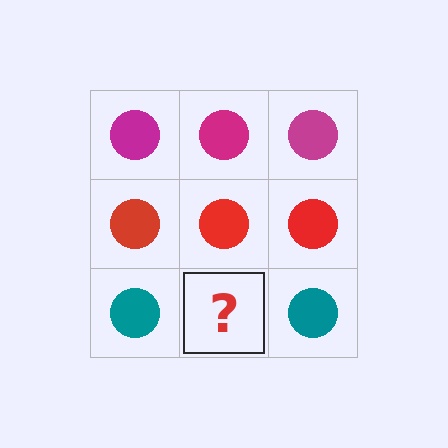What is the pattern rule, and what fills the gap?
The rule is that each row has a consistent color. The gap should be filled with a teal circle.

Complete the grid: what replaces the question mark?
The question mark should be replaced with a teal circle.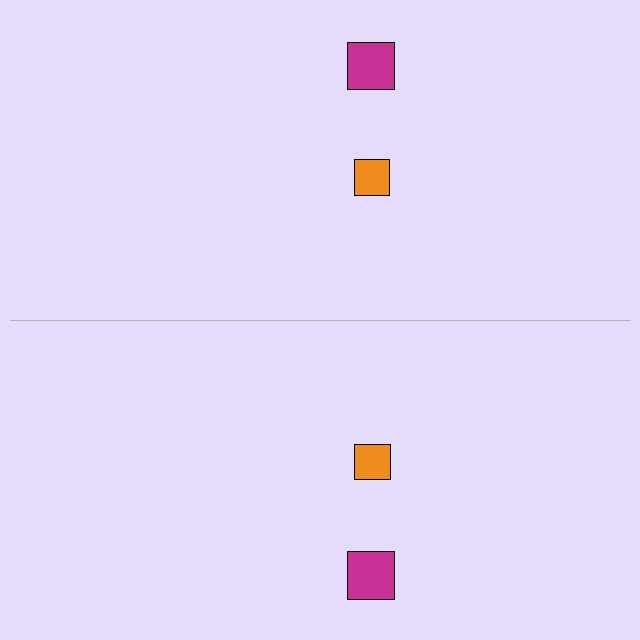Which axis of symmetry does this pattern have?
The pattern has a horizontal axis of symmetry running through the center of the image.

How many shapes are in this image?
There are 4 shapes in this image.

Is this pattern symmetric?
Yes, this pattern has bilateral (reflection) symmetry.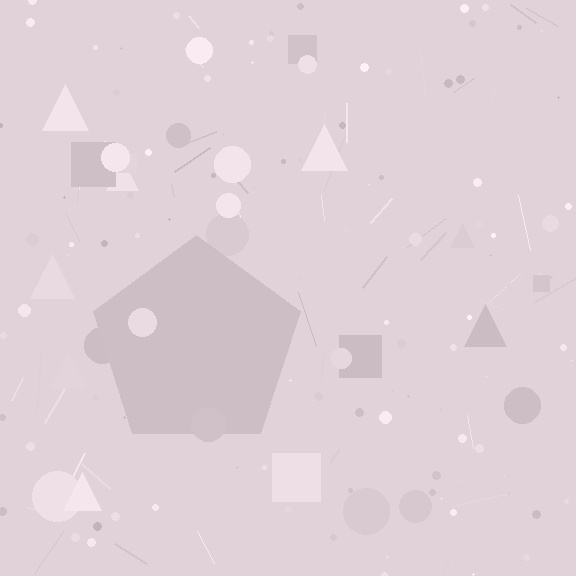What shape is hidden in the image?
A pentagon is hidden in the image.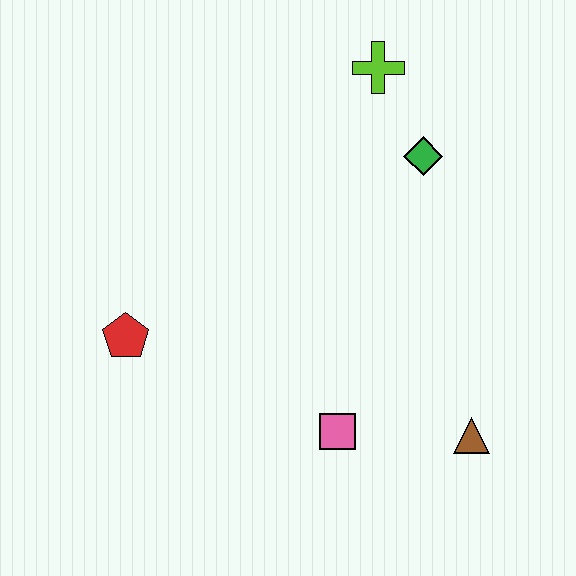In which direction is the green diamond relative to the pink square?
The green diamond is above the pink square.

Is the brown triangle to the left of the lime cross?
No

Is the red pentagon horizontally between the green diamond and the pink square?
No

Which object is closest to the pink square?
The brown triangle is closest to the pink square.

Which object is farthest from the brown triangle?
The lime cross is farthest from the brown triangle.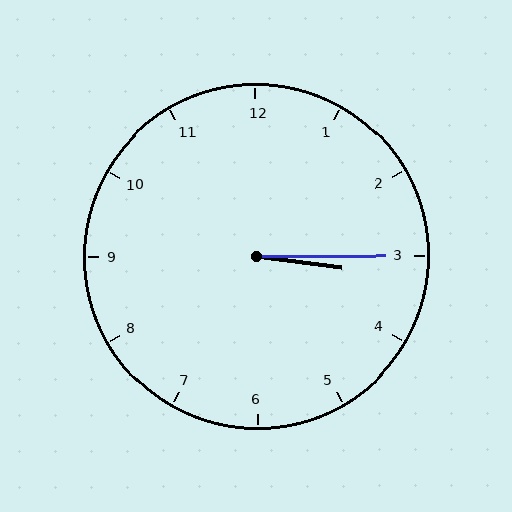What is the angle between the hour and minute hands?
Approximately 8 degrees.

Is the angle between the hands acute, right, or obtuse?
It is acute.